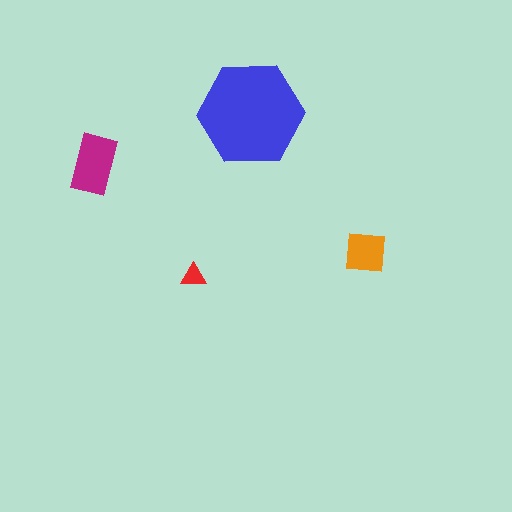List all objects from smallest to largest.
The red triangle, the orange square, the magenta rectangle, the blue hexagon.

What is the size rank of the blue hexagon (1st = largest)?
1st.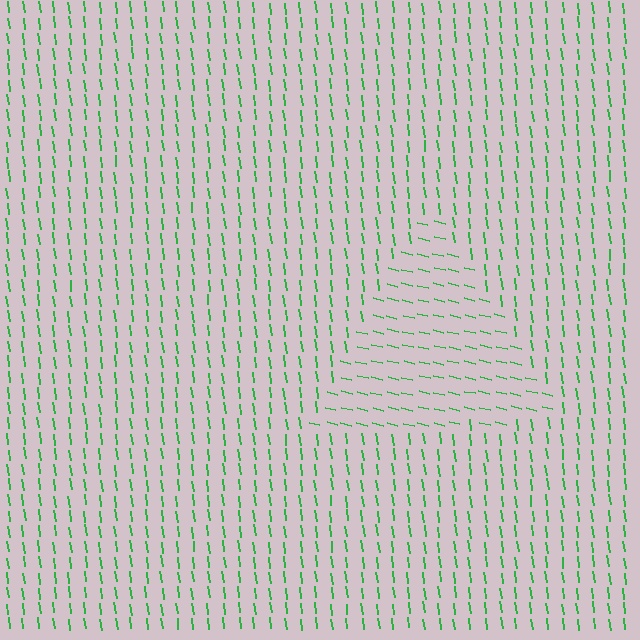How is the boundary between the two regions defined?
The boundary is defined purely by a change in line orientation (approximately 69 degrees difference). All lines are the same color and thickness.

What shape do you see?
I see a triangle.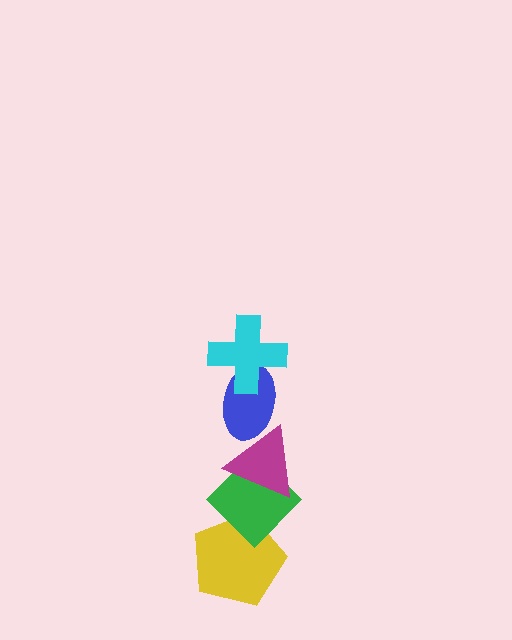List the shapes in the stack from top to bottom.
From top to bottom: the cyan cross, the blue ellipse, the magenta triangle, the green diamond, the yellow pentagon.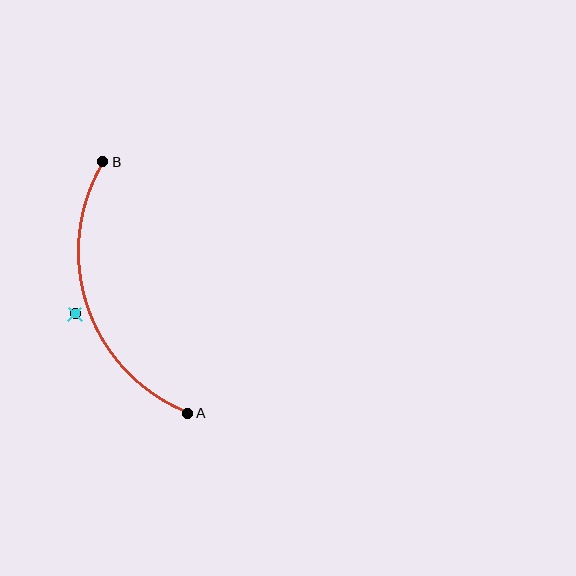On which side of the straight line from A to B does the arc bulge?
The arc bulges to the left of the straight line connecting A and B.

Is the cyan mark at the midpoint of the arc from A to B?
No — the cyan mark does not lie on the arc at all. It sits slightly outside the curve.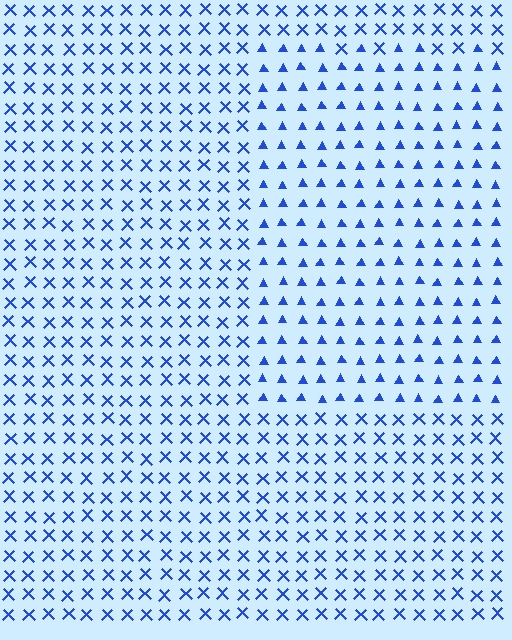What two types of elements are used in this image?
The image uses triangles inside the rectangle region and X marks outside it.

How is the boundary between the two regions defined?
The boundary is defined by a change in element shape: triangles inside vs. X marks outside. All elements share the same color and spacing.